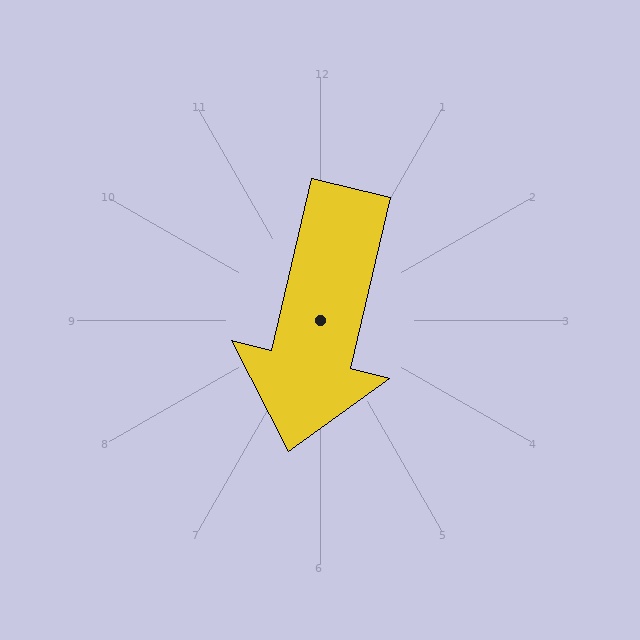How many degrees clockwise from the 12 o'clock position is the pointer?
Approximately 193 degrees.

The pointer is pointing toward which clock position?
Roughly 6 o'clock.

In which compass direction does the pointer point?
South.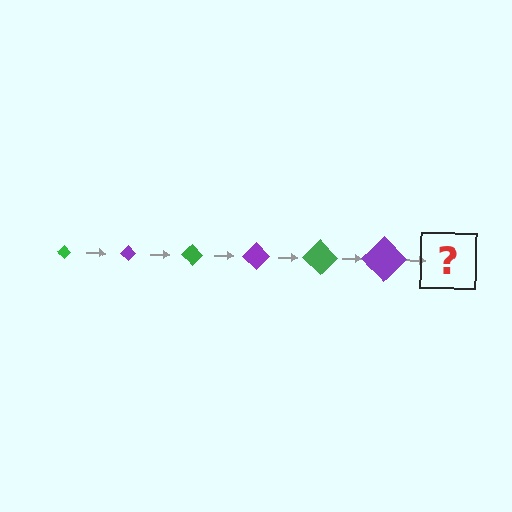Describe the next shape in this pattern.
It should be a green diamond, larger than the previous one.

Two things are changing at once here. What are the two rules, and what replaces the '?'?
The two rules are that the diamond grows larger each step and the color cycles through green and purple. The '?' should be a green diamond, larger than the previous one.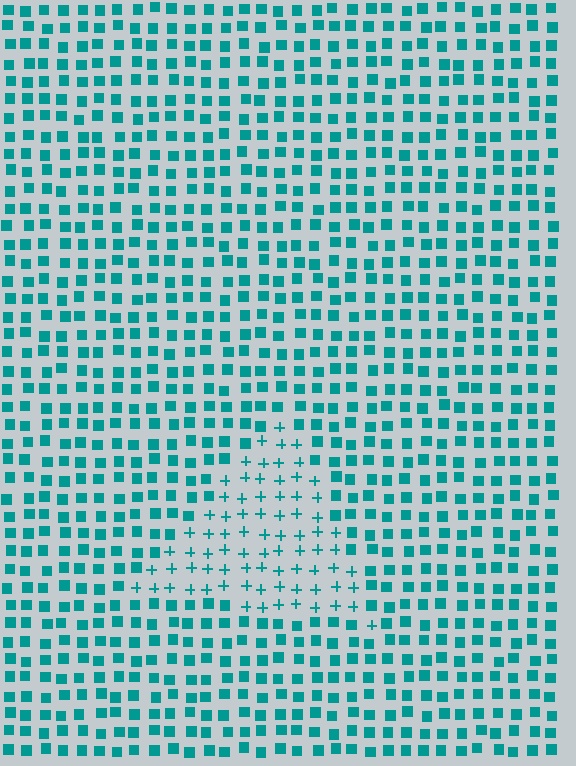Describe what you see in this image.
The image is filled with small teal elements arranged in a uniform grid. A triangle-shaped region contains plus signs, while the surrounding area contains squares. The boundary is defined purely by the change in element shape.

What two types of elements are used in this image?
The image uses plus signs inside the triangle region and squares outside it.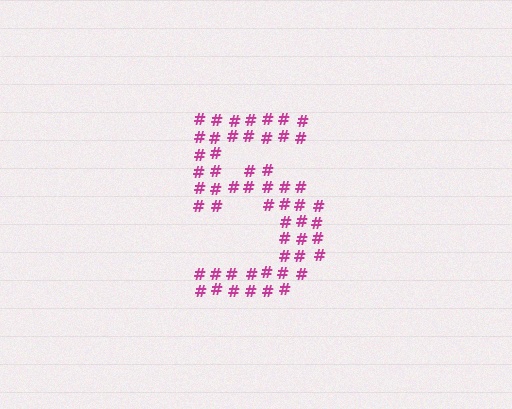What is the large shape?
The large shape is the digit 5.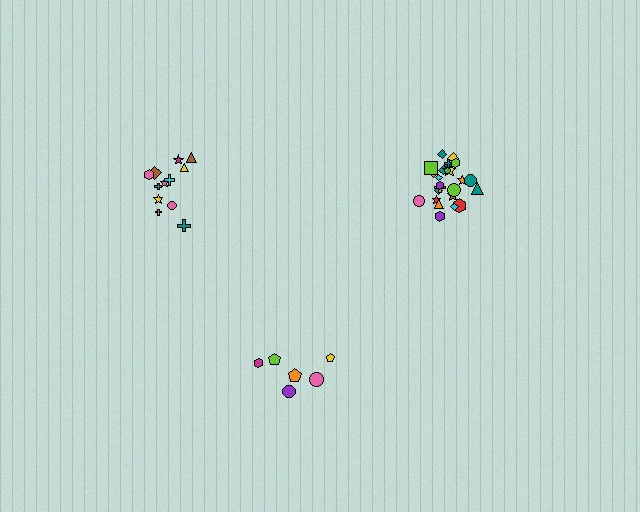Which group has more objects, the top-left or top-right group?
The top-right group.